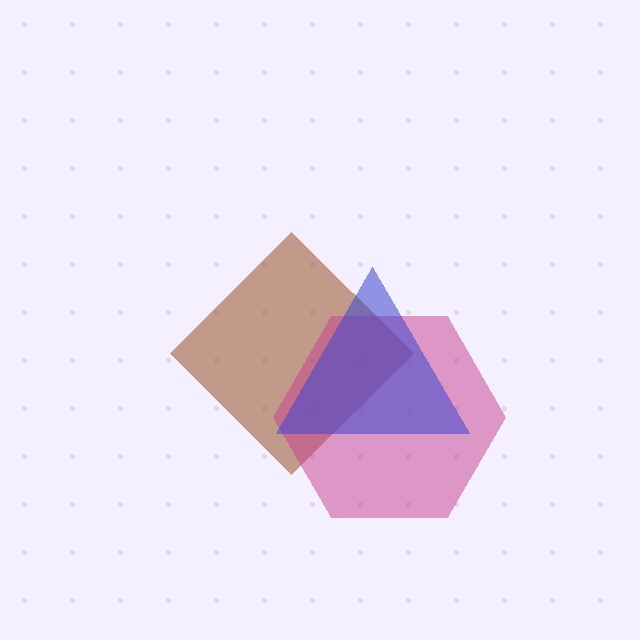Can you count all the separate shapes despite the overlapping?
Yes, there are 3 separate shapes.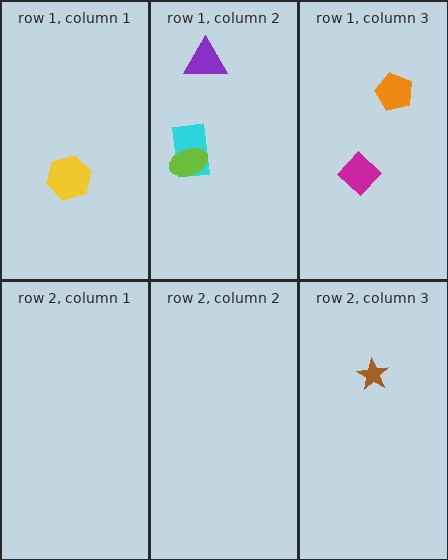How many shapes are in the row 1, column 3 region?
2.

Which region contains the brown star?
The row 2, column 3 region.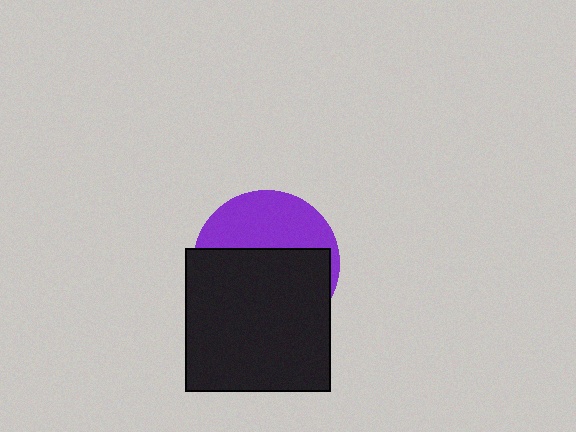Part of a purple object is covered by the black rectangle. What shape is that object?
It is a circle.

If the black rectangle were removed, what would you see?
You would see the complete purple circle.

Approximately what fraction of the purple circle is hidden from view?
Roughly 62% of the purple circle is hidden behind the black rectangle.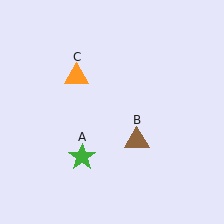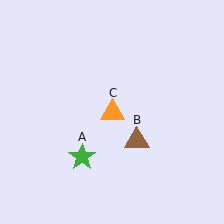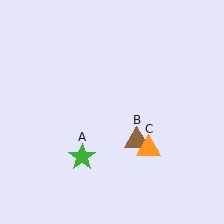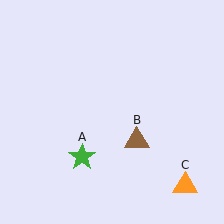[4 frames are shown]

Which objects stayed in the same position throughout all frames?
Green star (object A) and brown triangle (object B) remained stationary.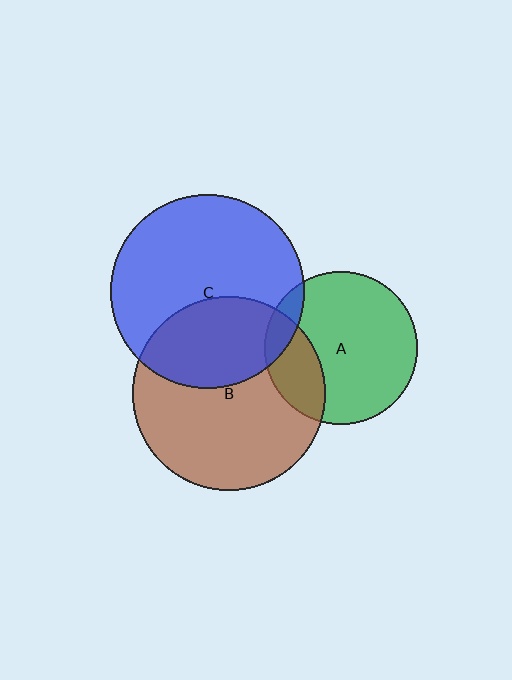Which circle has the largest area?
Circle C (blue).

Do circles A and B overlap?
Yes.